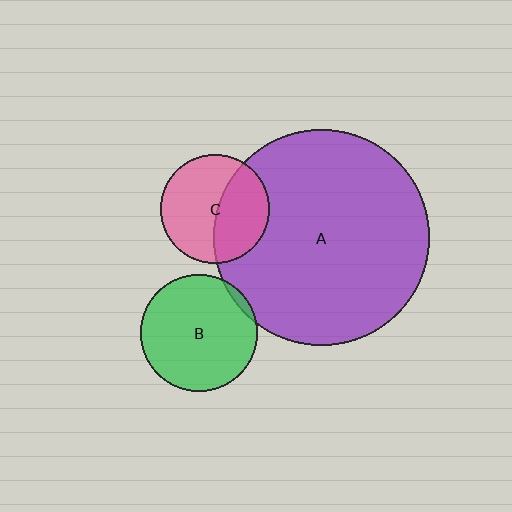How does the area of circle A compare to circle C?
Approximately 3.9 times.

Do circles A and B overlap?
Yes.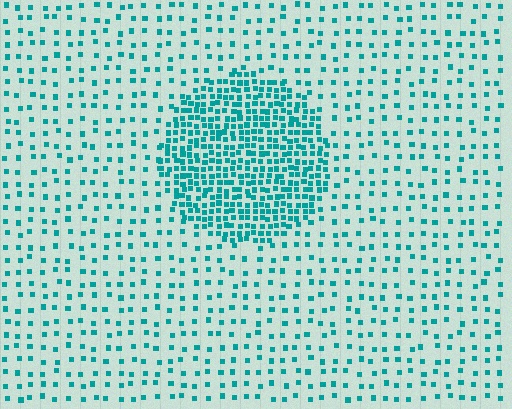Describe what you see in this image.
The image contains small teal elements arranged at two different densities. A circle-shaped region is visible where the elements are more densely packed than the surrounding area.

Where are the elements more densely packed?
The elements are more densely packed inside the circle boundary.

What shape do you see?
I see a circle.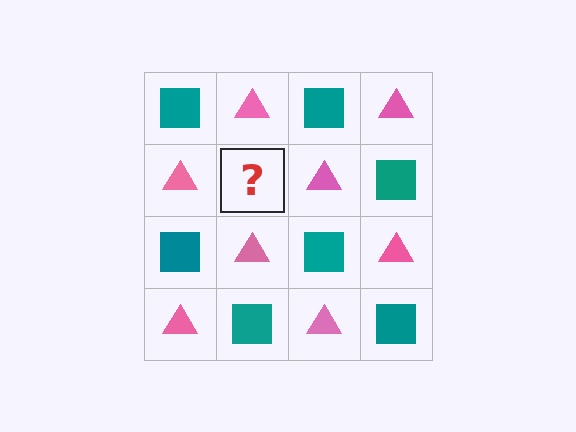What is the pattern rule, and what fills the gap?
The rule is that it alternates teal square and pink triangle in a checkerboard pattern. The gap should be filled with a teal square.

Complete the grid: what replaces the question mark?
The question mark should be replaced with a teal square.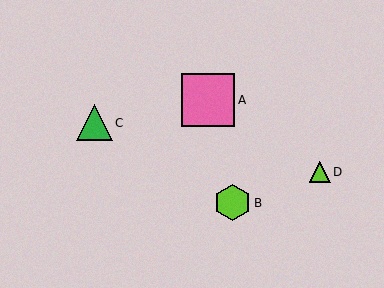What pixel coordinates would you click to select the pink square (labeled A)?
Click at (208, 100) to select the pink square A.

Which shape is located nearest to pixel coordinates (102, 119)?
The green triangle (labeled C) at (94, 123) is nearest to that location.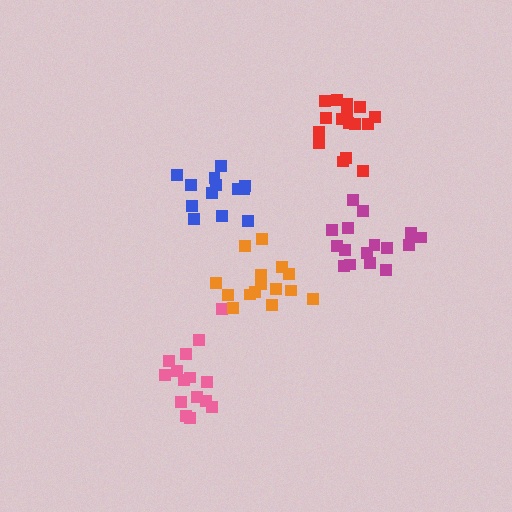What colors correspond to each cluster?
The clusters are colored: pink, orange, red, magenta, blue.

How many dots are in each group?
Group 1: 15 dots, Group 2: 15 dots, Group 3: 16 dots, Group 4: 16 dots, Group 5: 13 dots (75 total).